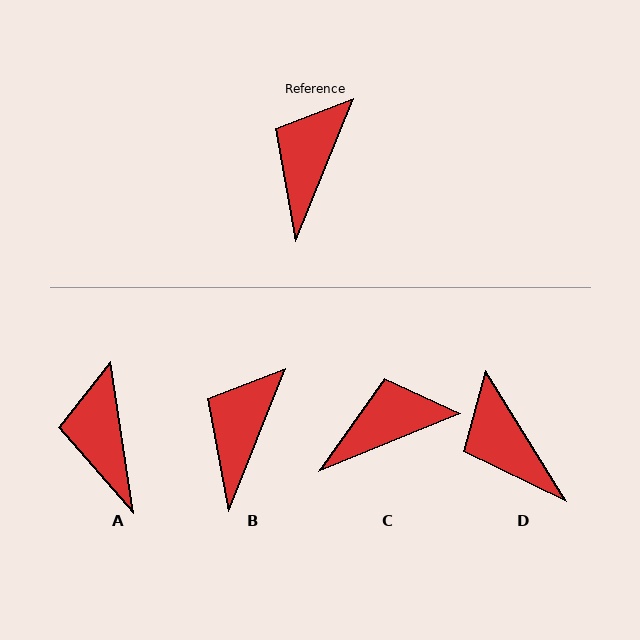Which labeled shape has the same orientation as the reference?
B.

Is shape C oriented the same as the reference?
No, it is off by about 46 degrees.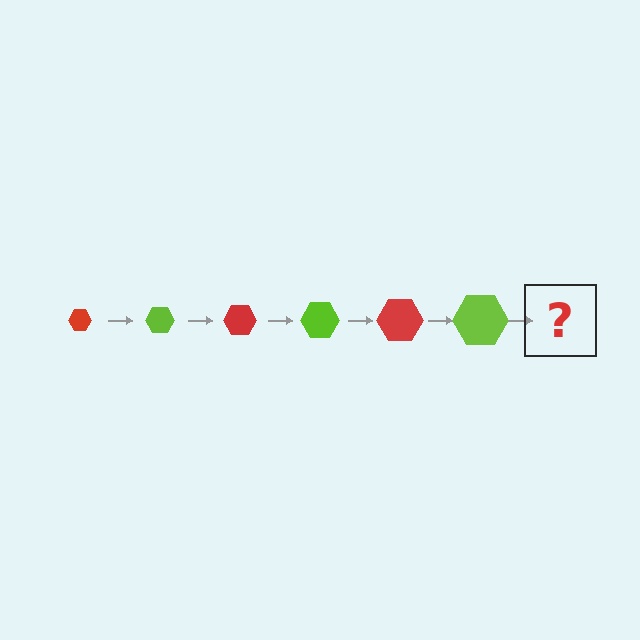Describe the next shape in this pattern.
It should be a red hexagon, larger than the previous one.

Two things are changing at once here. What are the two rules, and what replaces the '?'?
The two rules are that the hexagon grows larger each step and the color cycles through red and lime. The '?' should be a red hexagon, larger than the previous one.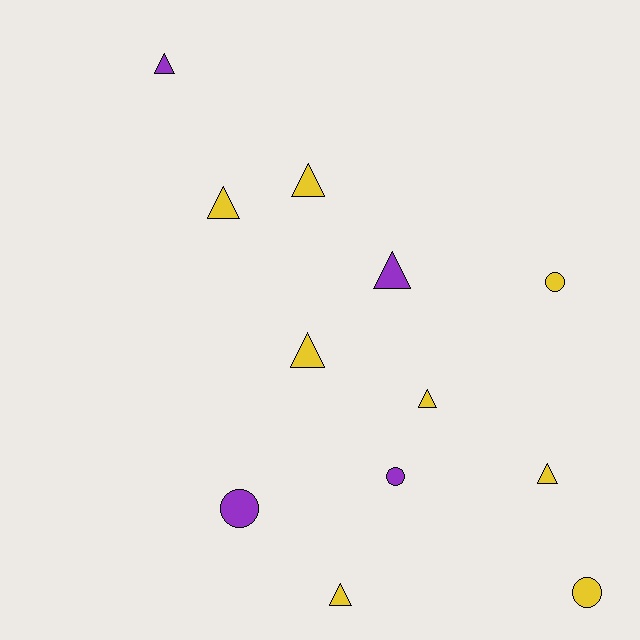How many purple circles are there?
There are 2 purple circles.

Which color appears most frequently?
Yellow, with 8 objects.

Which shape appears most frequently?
Triangle, with 8 objects.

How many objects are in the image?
There are 12 objects.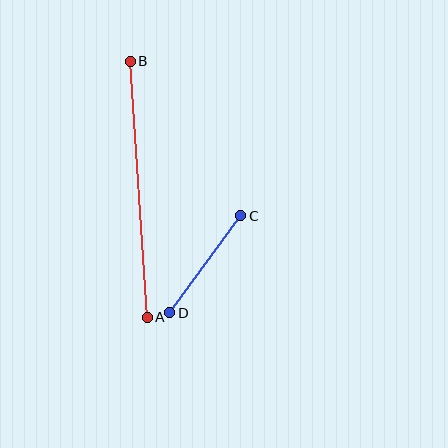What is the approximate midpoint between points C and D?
The midpoint is at approximately (205, 264) pixels.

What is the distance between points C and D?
The distance is approximately 120 pixels.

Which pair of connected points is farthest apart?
Points A and B are farthest apart.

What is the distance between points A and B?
The distance is approximately 257 pixels.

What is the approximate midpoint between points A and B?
The midpoint is at approximately (139, 189) pixels.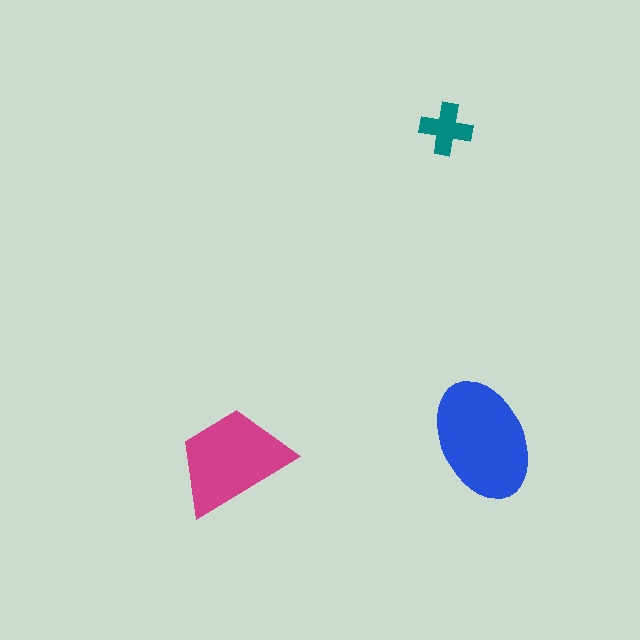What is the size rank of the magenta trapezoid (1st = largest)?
2nd.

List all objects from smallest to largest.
The teal cross, the magenta trapezoid, the blue ellipse.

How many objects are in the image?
There are 3 objects in the image.